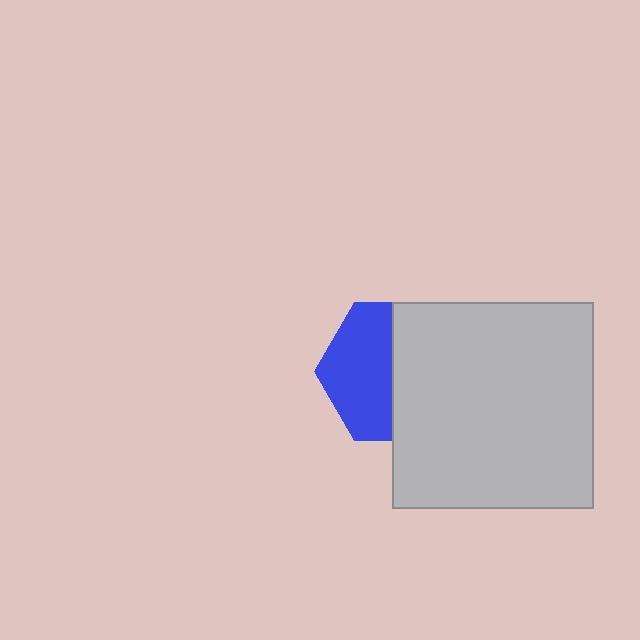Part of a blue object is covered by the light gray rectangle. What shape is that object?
It is a hexagon.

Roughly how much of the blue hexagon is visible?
About half of it is visible (roughly 48%).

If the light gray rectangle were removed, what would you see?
You would see the complete blue hexagon.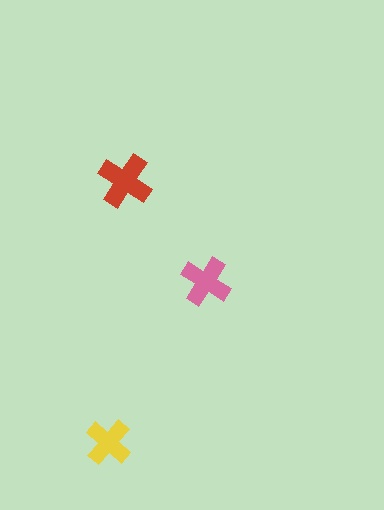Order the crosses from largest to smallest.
the red one, the pink one, the yellow one.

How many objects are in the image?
There are 3 objects in the image.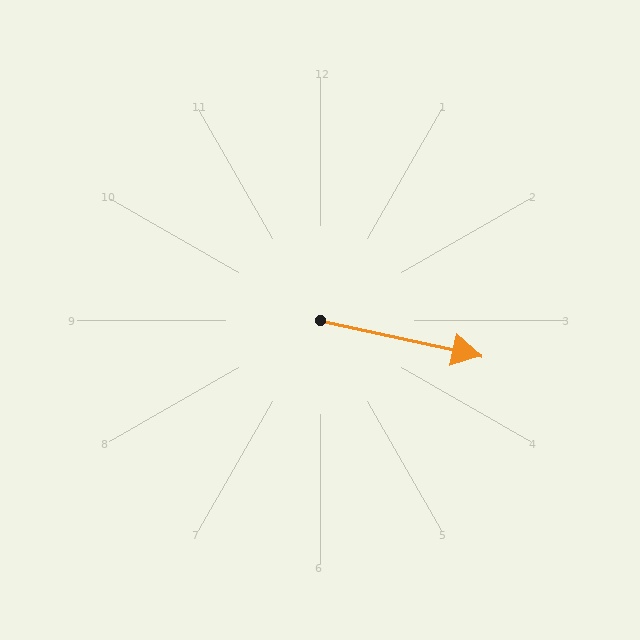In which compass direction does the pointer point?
East.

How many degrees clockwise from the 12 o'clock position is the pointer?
Approximately 102 degrees.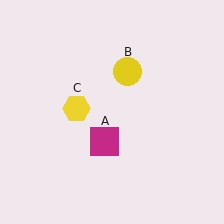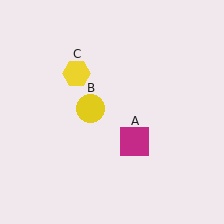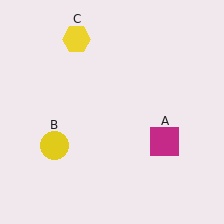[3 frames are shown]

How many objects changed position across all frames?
3 objects changed position: magenta square (object A), yellow circle (object B), yellow hexagon (object C).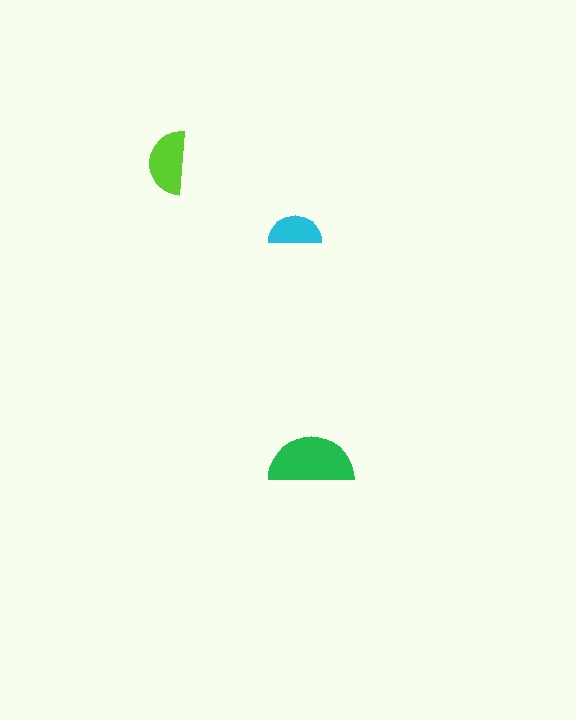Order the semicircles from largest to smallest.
the green one, the lime one, the cyan one.